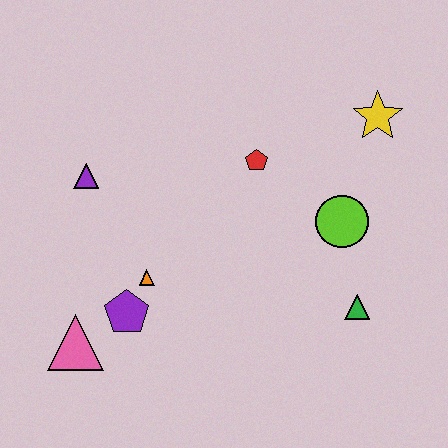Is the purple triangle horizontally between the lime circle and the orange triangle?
No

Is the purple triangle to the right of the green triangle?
No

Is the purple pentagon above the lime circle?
No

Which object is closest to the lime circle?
The green triangle is closest to the lime circle.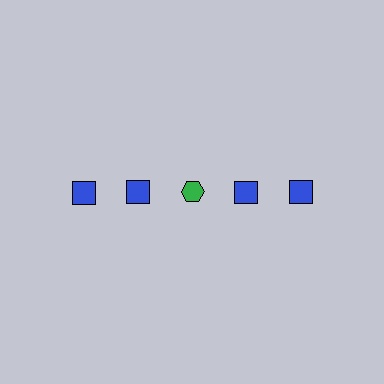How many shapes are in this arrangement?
There are 5 shapes arranged in a grid pattern.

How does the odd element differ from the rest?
It differs in both color (green instead of blue) and shape (hexagon instead of square).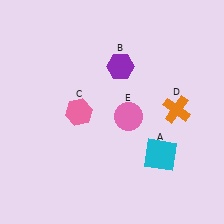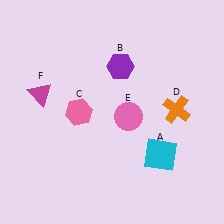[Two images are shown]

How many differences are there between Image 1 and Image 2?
There is 1 difference between the two images.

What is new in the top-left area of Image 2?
A magenta triangle (F) was added in the top-left area of Image 2.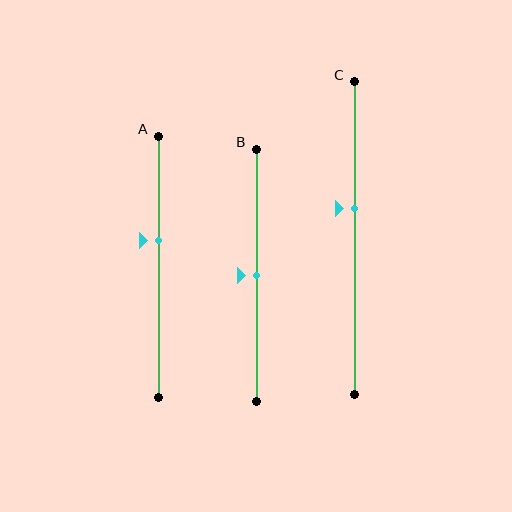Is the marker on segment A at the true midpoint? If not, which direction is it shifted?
No, the marker on segment A is shifted upward by about 10% of the segment length.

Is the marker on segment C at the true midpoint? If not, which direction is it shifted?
No, the marker on segment C is shifted upward by about 9% of the segment length.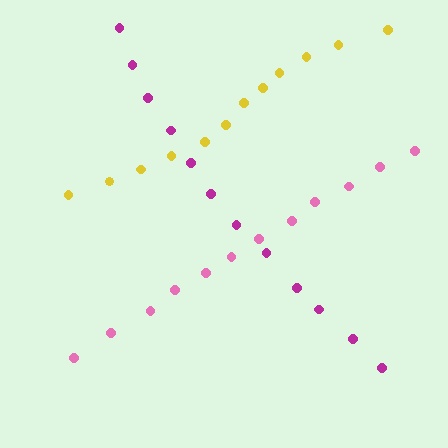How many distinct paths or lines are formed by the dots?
There are 3 distinct paths.